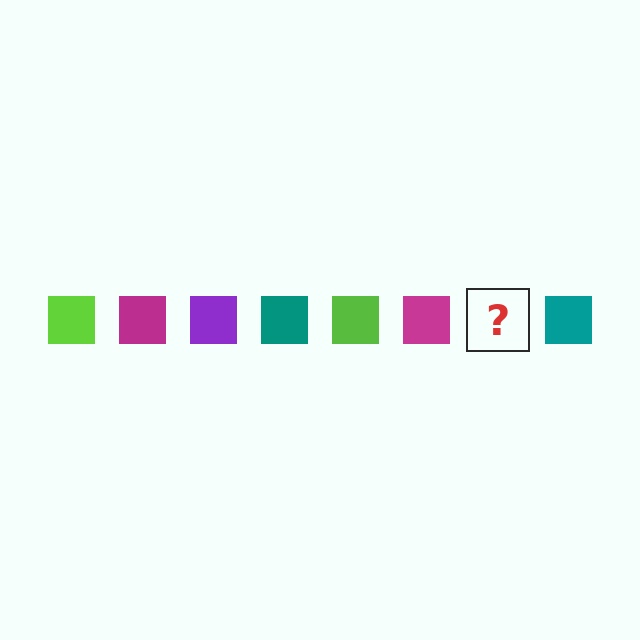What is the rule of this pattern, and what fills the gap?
The rule is that the pattern cycles through lime, magenta, purple, teal squares. The gap should be filled with a purple square.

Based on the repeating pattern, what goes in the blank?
The blank should be a purple square.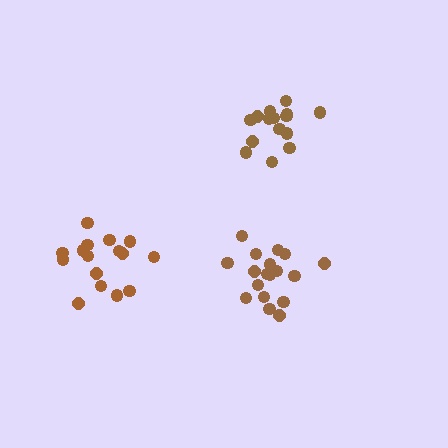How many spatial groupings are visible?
There are 3 spatial groupings.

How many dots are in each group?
Group 1: 15 dots, Group 2: 16 dots, Group 3: 18 dots (49 total).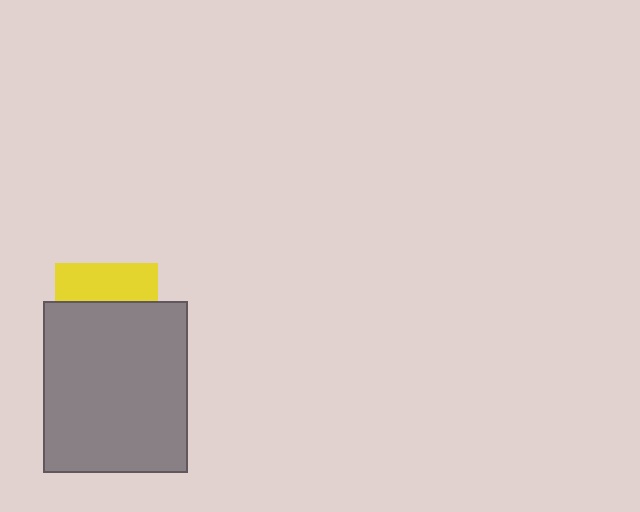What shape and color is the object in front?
The object in front is a gray rectangle.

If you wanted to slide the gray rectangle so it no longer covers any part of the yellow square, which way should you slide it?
Slide it down — that is the most direct way to separate the two shapes.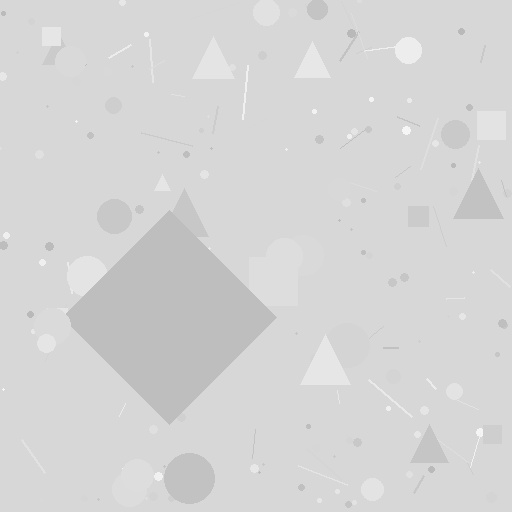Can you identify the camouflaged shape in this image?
The camouflaged shape is a diamond.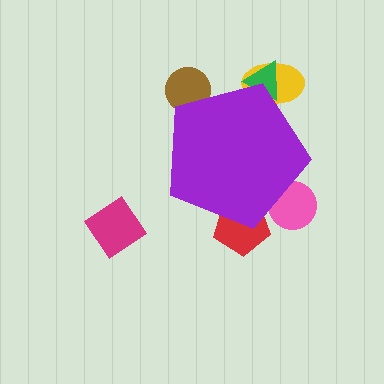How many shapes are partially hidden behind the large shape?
5 shapes are partially hidden.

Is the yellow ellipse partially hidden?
Yes, the yellow ellipse is partially hidden behind the purple pentagon.